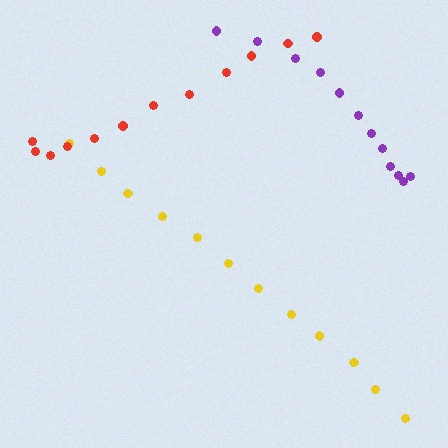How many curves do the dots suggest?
There are 3 distinct paths.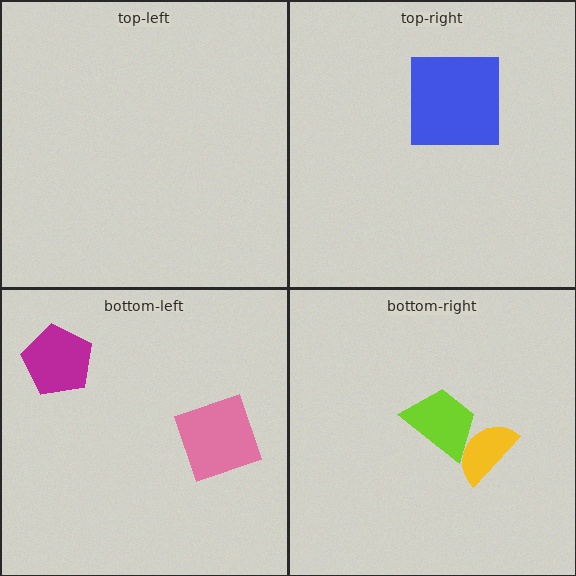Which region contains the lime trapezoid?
The bottom-right region.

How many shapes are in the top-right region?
1.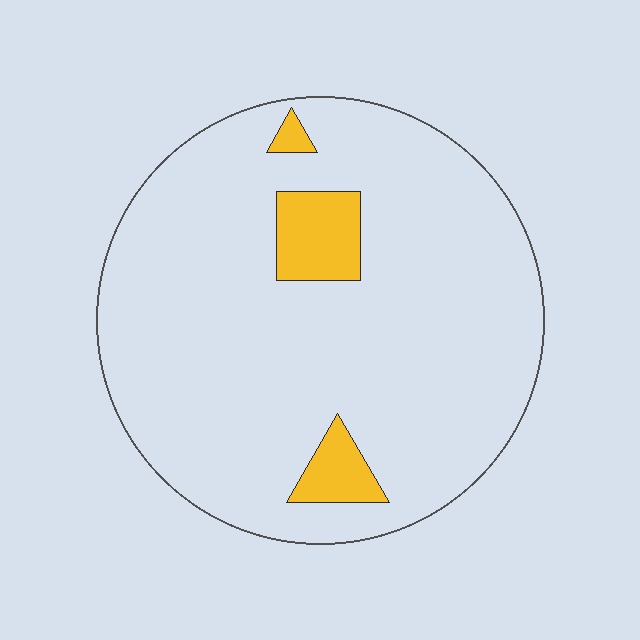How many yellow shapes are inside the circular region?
3.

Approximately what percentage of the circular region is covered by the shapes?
Approximately 10%.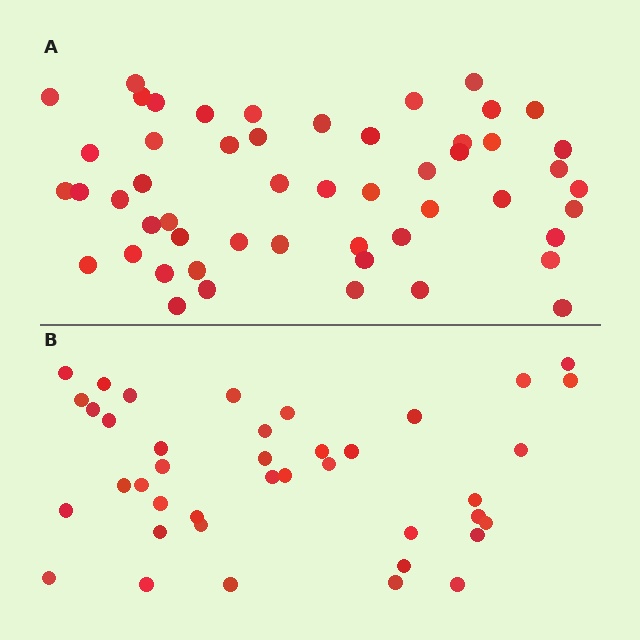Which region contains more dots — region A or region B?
Region A (the top region) has more dots.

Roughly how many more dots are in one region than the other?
Region A has roughly 12 or so more dots than region B.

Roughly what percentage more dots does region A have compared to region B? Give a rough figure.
About 30% more.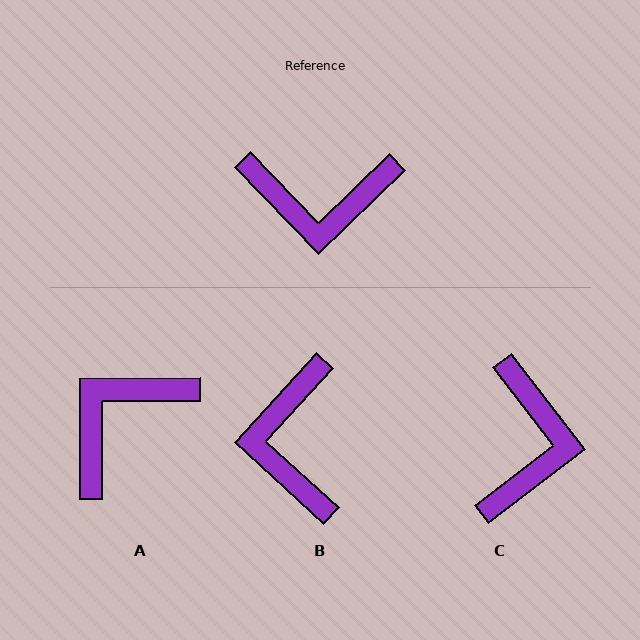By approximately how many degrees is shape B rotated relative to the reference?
Approximately 86 degrees clockwise.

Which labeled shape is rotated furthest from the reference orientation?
A, about 134 degrees away.